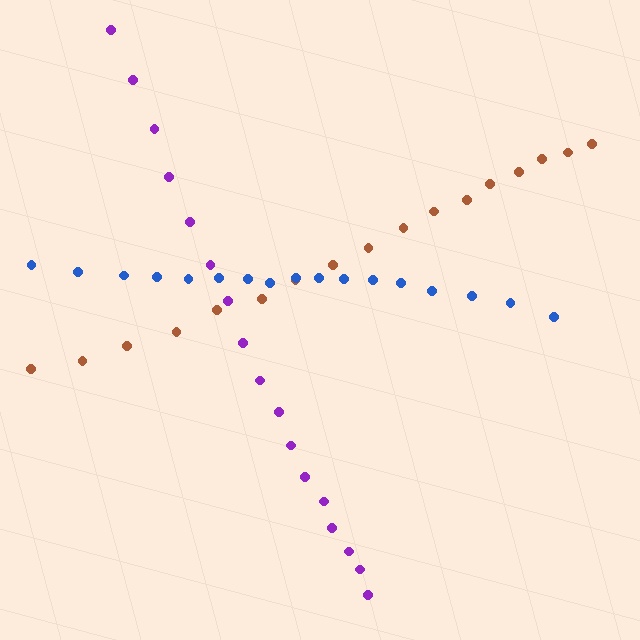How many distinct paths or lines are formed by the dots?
There are 3 distinct paths.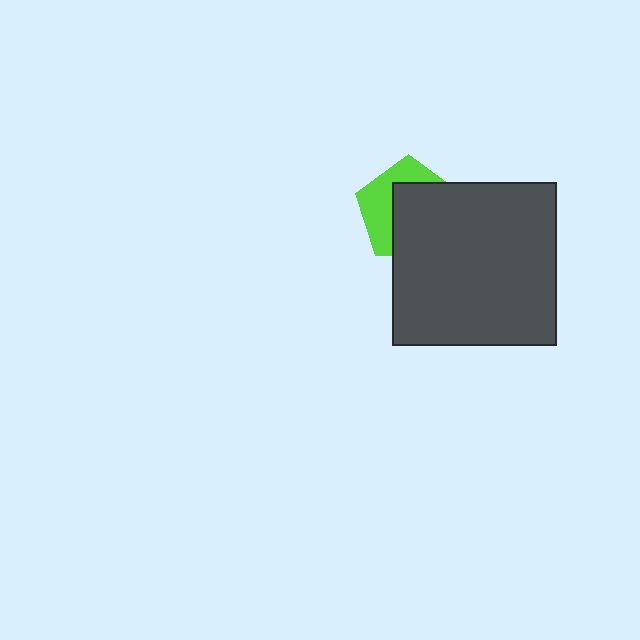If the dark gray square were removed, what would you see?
You would see the complete lime pentagon.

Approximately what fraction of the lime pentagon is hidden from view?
Roughly 60% of the lime pentagon is hidden behind the dark gray square.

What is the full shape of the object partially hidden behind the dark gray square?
The partially hidden object is a lime pentagon.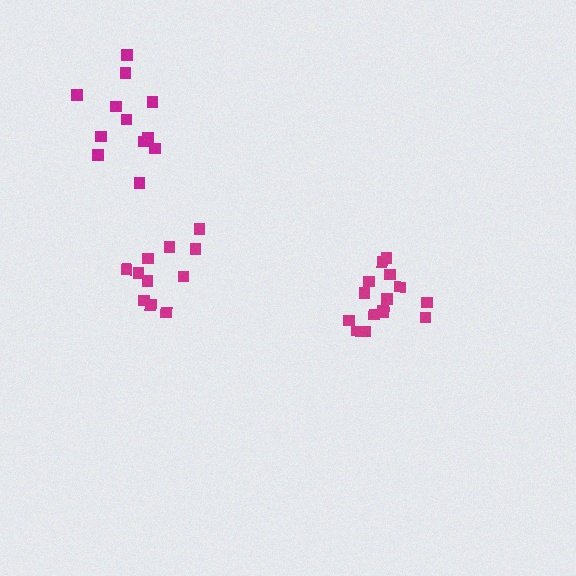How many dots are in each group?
Group 1: 15 dots, Group 2: 11 dots, Group 3: 12 dots (38 total).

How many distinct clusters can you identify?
There are 3 distinct clusters.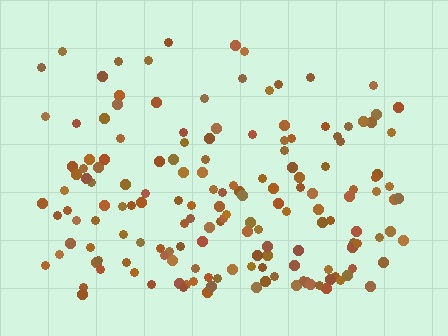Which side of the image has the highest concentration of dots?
The bottom.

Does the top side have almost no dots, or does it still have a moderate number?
Still a moderate number, just noticeably fewer than the bottom.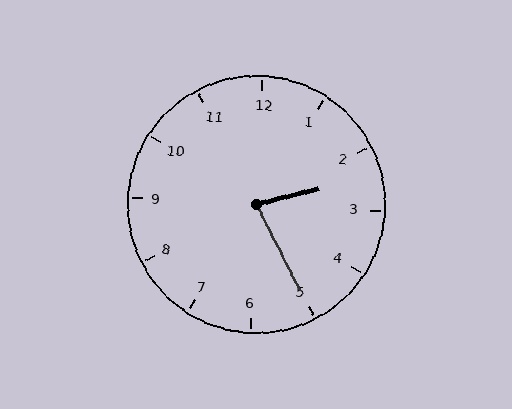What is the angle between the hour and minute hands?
Approximately 78 degrees.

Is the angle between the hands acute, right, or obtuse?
It is acute.